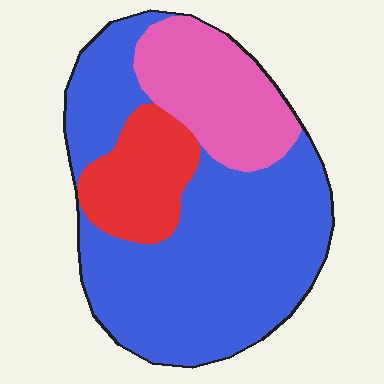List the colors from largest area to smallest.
From largest to smallest: blue, pink, red.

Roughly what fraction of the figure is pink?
Pink takes up about one fifth (1/5) of the figure.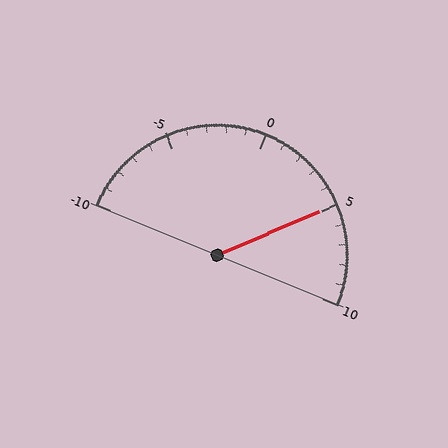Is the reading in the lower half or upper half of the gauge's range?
The reading is in the upper half of the range (-10 to 10).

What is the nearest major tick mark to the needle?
The nearest major tick mark is 5.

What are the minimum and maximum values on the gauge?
The gauge ranges from -10 to 10.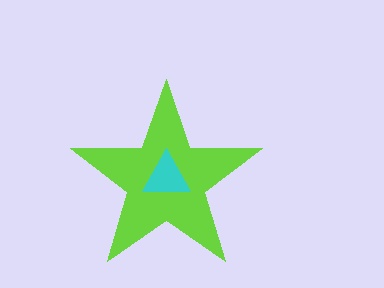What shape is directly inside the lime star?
The cyan triangle.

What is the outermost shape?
The lime star.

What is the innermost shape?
The cyan triangle.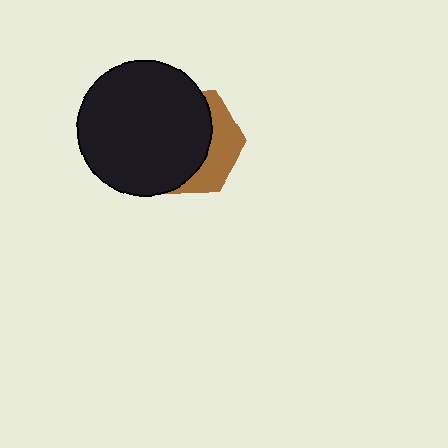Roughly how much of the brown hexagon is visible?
A small part of it is visible (roughly 33%).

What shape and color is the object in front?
The object in front is a black circle.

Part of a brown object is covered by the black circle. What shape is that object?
It is a hexagon.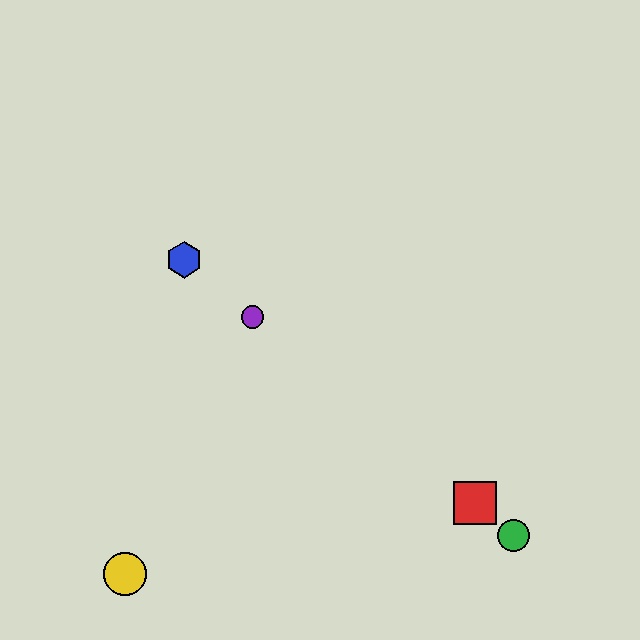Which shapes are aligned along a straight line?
The red square, the blue hexagon, the green circle, the purple circle are aligned along a straight line.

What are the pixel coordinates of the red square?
The red square is at (475, 503).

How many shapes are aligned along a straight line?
4 shapes (the red square, the blue hexagon, the green circle, the purple circle) are aligned along a straight line.